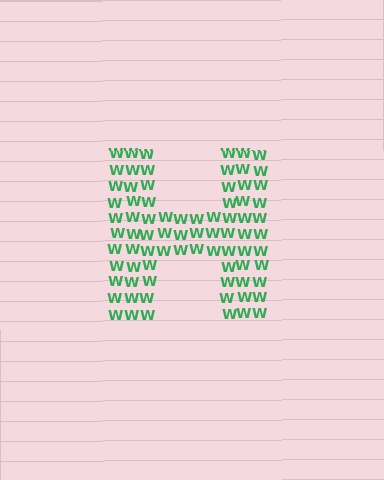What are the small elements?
The small elements are letter W's.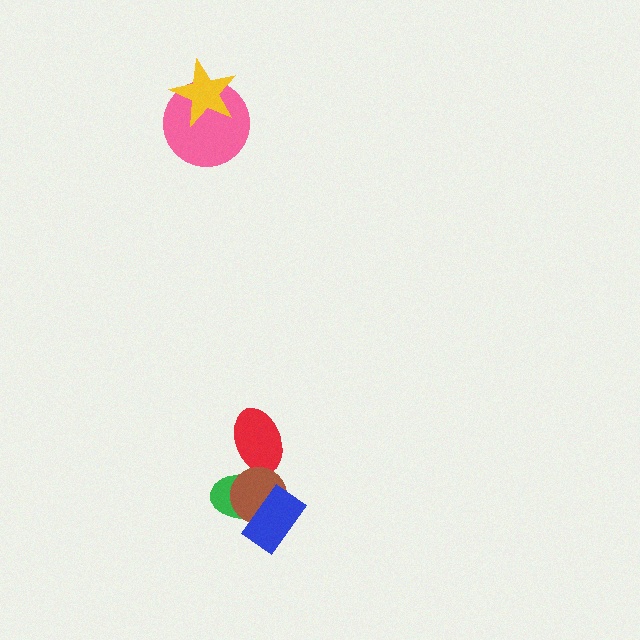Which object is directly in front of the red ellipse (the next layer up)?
The green ellipse is directly in front of the red ellipse.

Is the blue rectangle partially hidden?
No, no other shape covers it.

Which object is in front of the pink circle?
The yellow star is in front of the pink circle.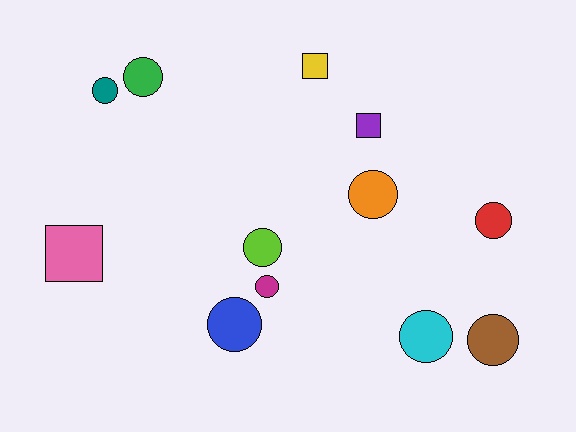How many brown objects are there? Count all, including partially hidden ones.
There is 1 brown object.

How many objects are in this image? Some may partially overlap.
There are 12 objects.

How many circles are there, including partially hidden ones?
There are 9 circles.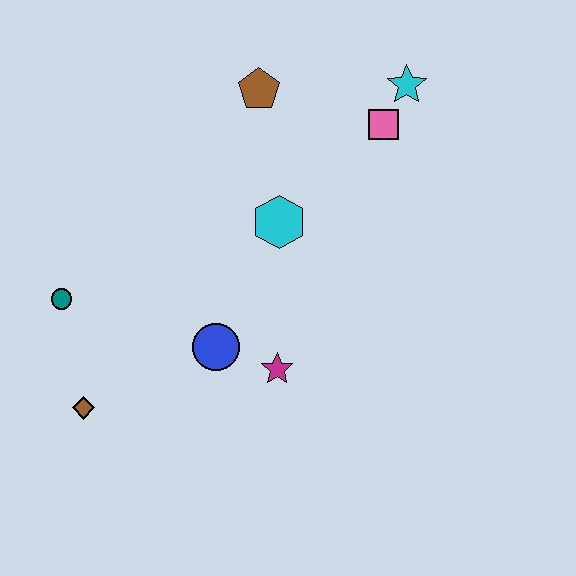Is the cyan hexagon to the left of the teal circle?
No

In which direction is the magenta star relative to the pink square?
The magenta star is below the pink square.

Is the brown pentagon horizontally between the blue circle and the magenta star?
Yes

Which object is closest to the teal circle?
The brown diamond is closest to the teal circle.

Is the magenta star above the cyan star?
No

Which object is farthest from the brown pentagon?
The brown diamond is farthest from the brown pentagon.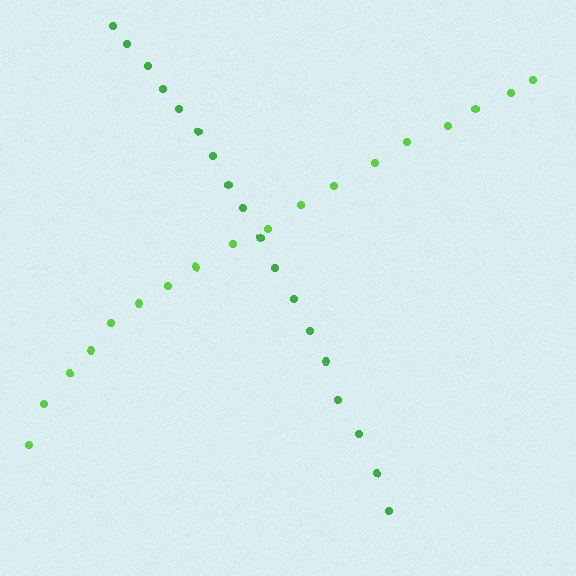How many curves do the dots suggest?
There are 2 distinct paths.